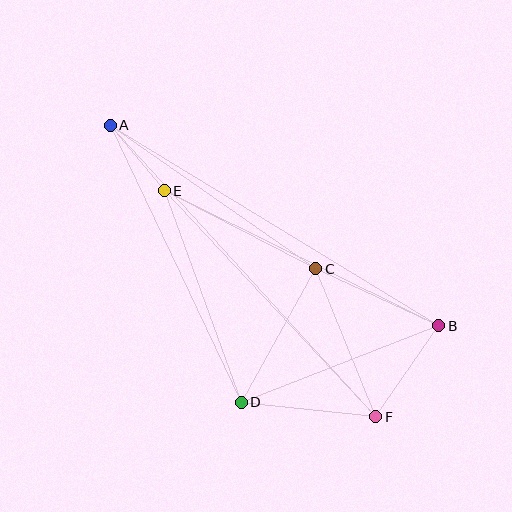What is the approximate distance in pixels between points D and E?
The distance between D and E is approximately 225 pixels.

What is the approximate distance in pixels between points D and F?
The distance between D and F is approximately 135 pixels.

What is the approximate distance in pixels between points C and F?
The distance between C and F is approximately 160 pixels.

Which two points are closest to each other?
Points A and E are closest to each other.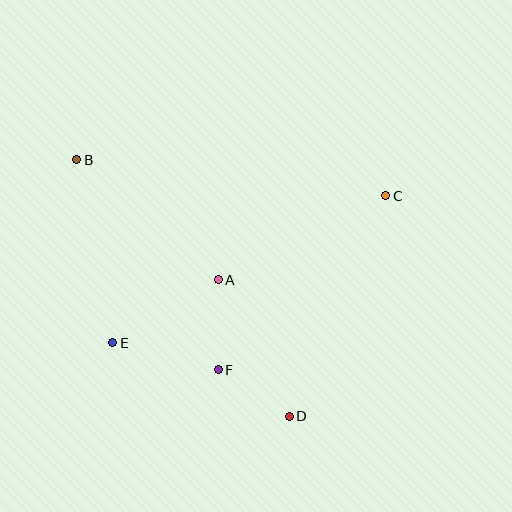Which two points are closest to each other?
Points D and F are closest to each other.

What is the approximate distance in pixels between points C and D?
The distance between C and D is approximately 240 pixels.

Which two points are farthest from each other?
Points B and D are farthest from each other.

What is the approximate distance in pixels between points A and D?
The distance between A and D is approximately 154 pixels.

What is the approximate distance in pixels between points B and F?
The distance between B and F is approximately 254 pixels.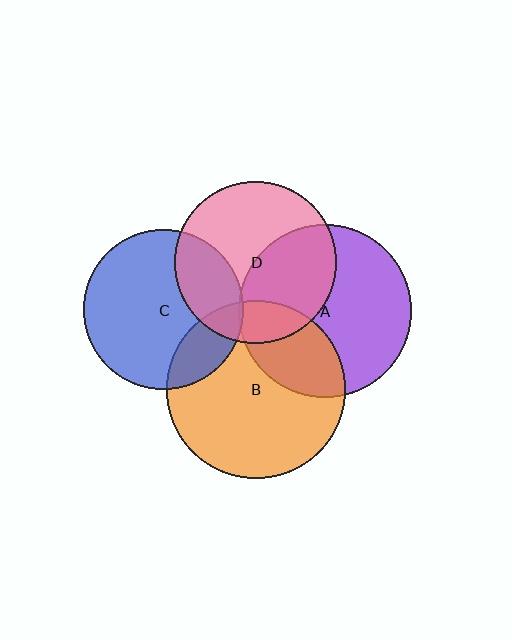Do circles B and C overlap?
Yes.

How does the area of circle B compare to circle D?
Approximately 1.2 times.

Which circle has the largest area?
Circle B (orange).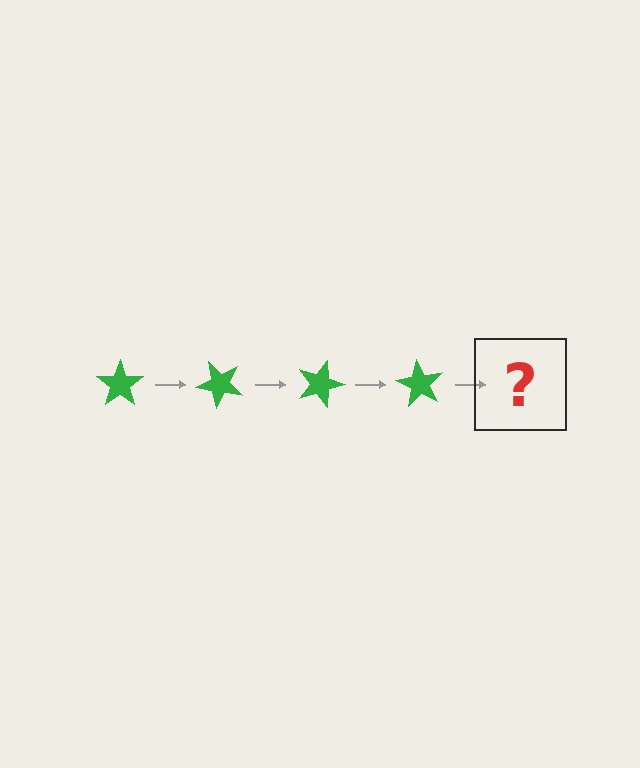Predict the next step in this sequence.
The next step is a green star rotated 180 degrees.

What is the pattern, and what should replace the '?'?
The pattern is that the star rotates 45 degrees each step. The '?' should be a green star rotated 180 degrees.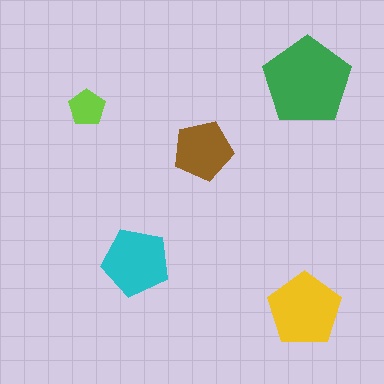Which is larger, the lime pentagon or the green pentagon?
The green one.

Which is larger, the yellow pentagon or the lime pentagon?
The yellow one.